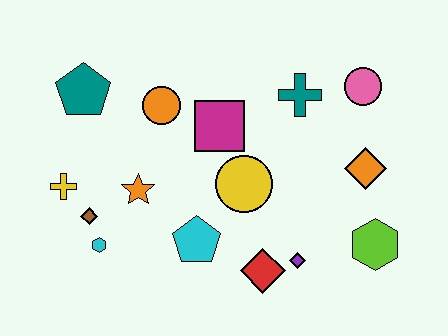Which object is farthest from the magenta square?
The lime hexagon is farthest from the magenta square.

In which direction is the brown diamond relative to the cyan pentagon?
The brown diamond is to the left of the cyan pentagon.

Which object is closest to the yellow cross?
The brown diamond is closest to the yellow cross.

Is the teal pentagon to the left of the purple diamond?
Yes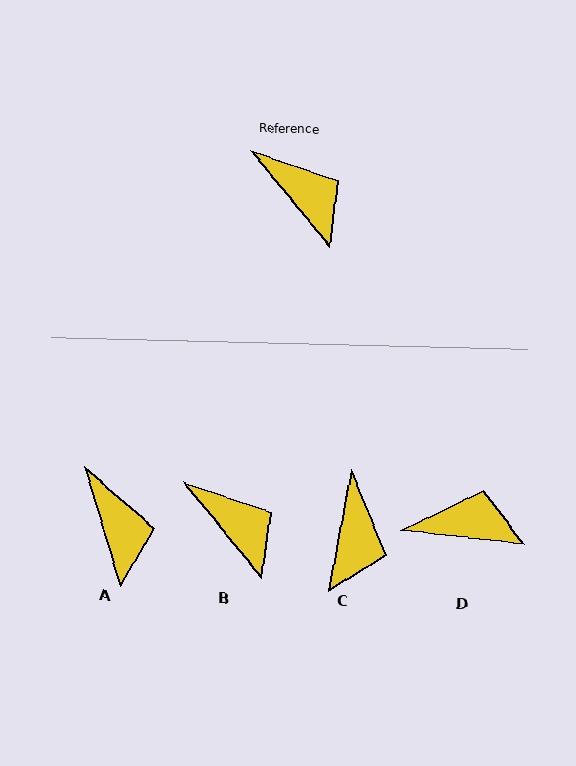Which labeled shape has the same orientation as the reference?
B.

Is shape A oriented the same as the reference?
No, it is off by about 23 degrees.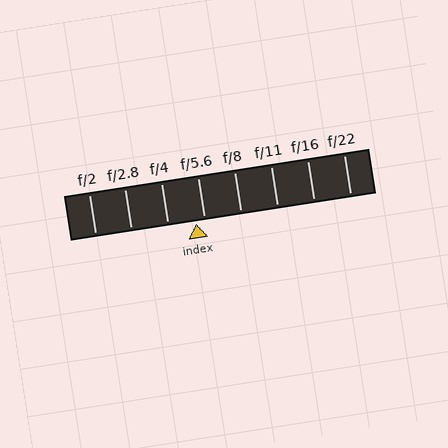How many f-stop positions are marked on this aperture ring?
There are 8 f-stop positions marked.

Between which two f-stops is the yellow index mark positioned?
The index mark is between f/4 and f/5.6.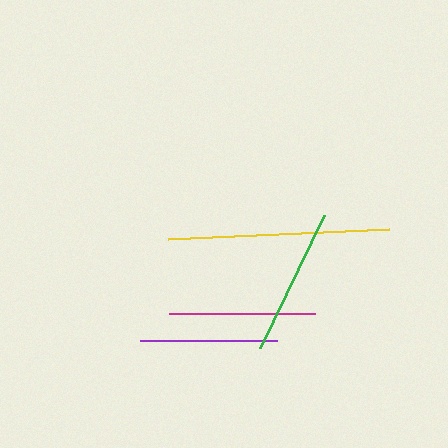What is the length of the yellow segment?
The yellow segment is approximately 221 pixels long.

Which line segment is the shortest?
The purple line is the shortest at approximately 137 pixels.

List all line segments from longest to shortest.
From longest to shortest: yellow, green, magenta, purple.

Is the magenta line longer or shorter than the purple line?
The magenta line is longer than the purple line.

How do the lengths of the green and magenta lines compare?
The green and magenta lines are approximately the same length.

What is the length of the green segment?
The green segment is approximately 148 pixels long.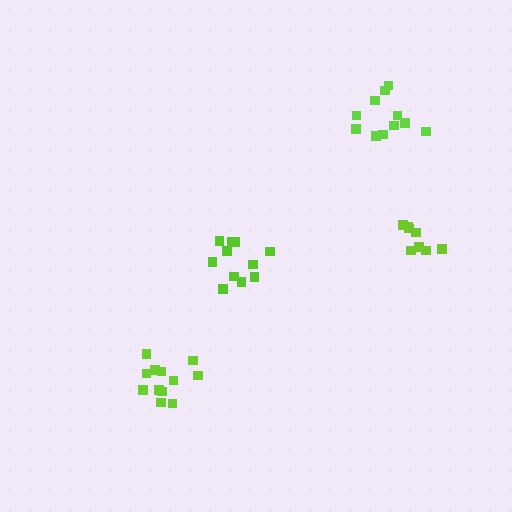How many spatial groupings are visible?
There are 4 spatial groupings.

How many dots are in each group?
Group 1: 11 dots, Group 2: 8 dots, Group 3: 11 dots, Group 4: 12 dots (42 total).